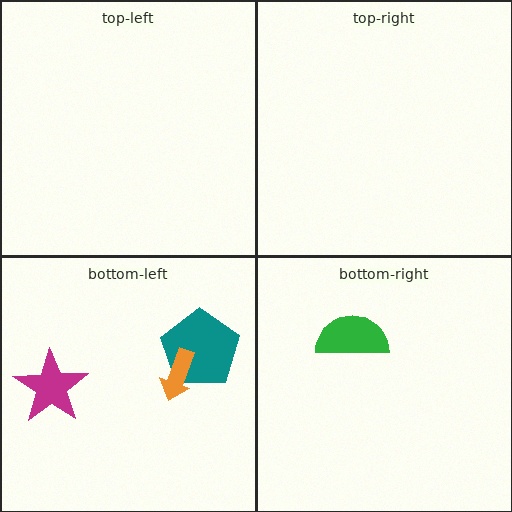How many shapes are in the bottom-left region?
3.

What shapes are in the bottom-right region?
The green semicircle.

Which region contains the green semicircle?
The bottom-right region.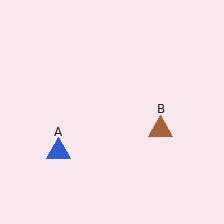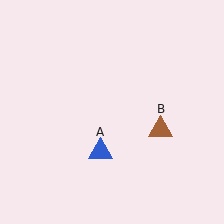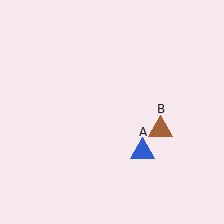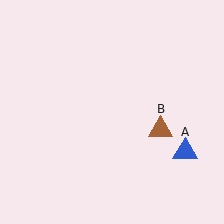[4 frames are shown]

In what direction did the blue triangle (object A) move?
The blue triangle (object A) moved right.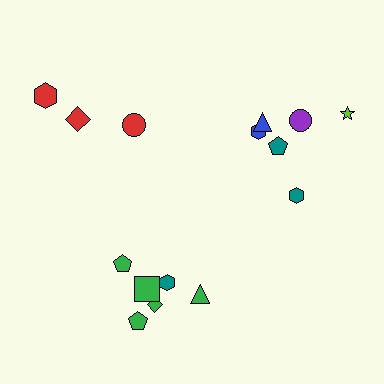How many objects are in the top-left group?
There are 3 objects.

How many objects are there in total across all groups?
There are 16 objects.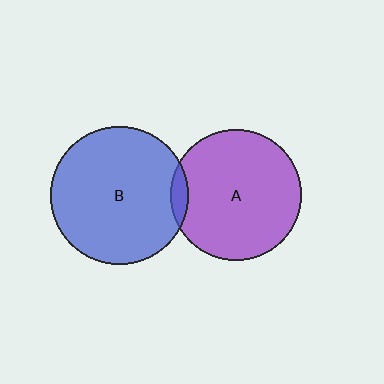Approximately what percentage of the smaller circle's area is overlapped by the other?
Approximately 5%.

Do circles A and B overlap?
Yes.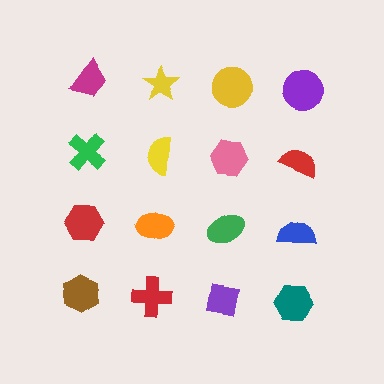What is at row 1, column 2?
A yellow star.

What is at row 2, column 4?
A red semicircle.